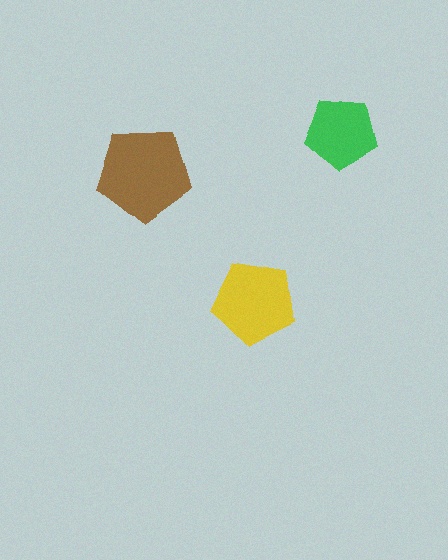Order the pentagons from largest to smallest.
the brown one, the yellow one, the green one.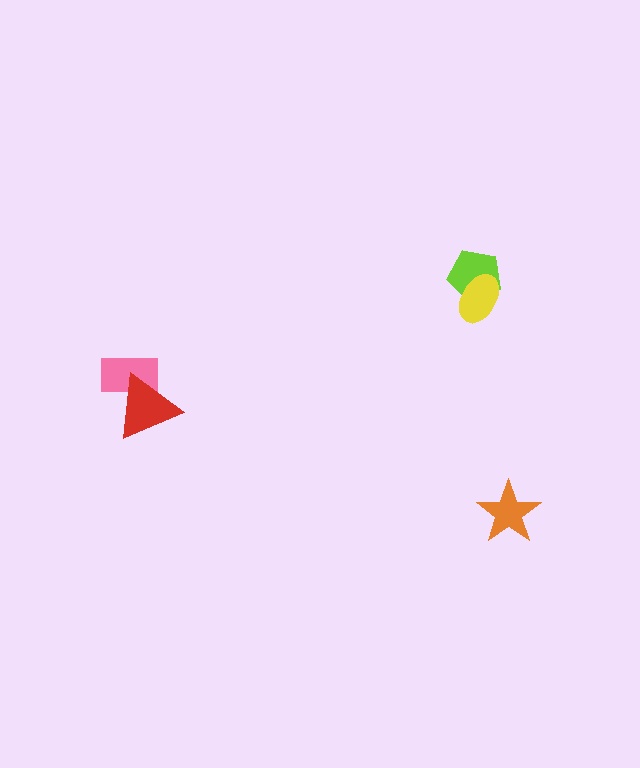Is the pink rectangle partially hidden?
Yes, it is partially covered by another shape.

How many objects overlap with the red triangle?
1 object overlaps with the red triangle.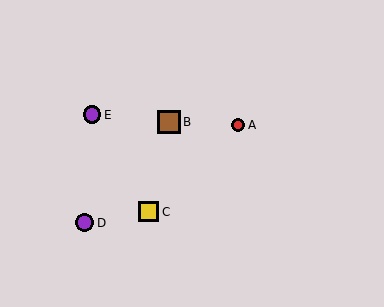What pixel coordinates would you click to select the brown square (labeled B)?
Click at (169, 122) to select the brown square B.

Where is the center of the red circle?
The center of the red circle is at (238, 125).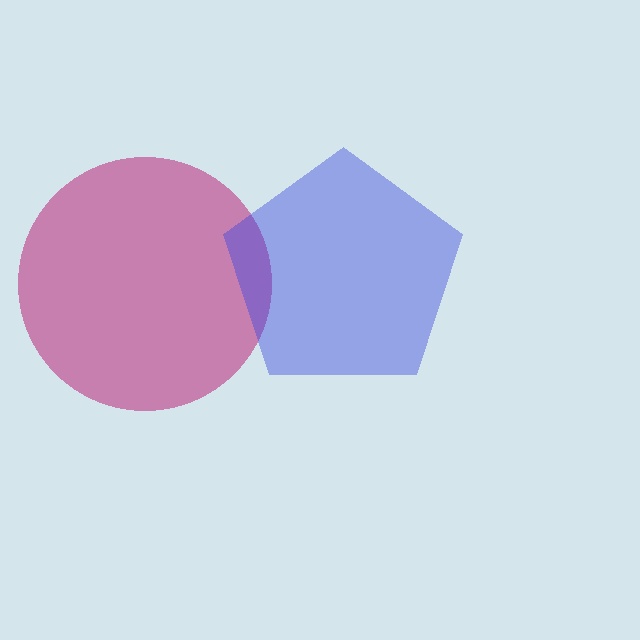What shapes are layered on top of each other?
The layered shapes are: a magenta circle, a blue pentagon.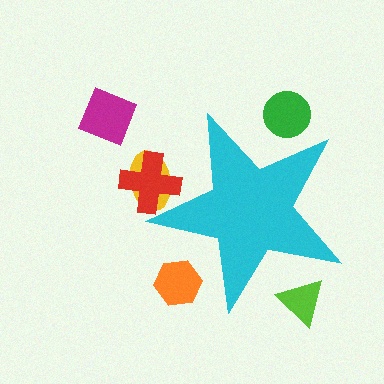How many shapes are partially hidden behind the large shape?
5 shapes are partially hidden.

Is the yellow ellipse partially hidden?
Yes, the yellow ellipse is partially hidden behind the cyan star.